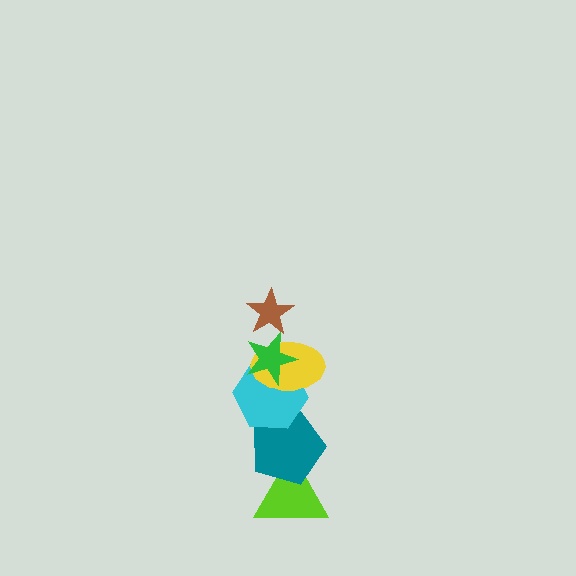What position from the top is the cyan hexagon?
The cyan hexagon is 4th from the top.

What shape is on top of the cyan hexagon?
The yellow ellipse is on top of the cyan hexagon.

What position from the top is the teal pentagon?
The teal pentagon is 5th from the top.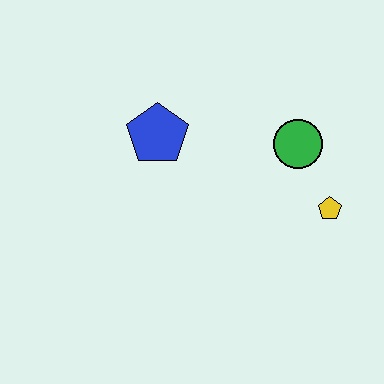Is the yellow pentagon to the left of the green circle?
No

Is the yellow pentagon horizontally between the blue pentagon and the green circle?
No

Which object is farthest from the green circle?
The blue pentagon is farthest from the green circle.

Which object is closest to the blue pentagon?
The green circle is closest to the blue pentagon.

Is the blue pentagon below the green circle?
No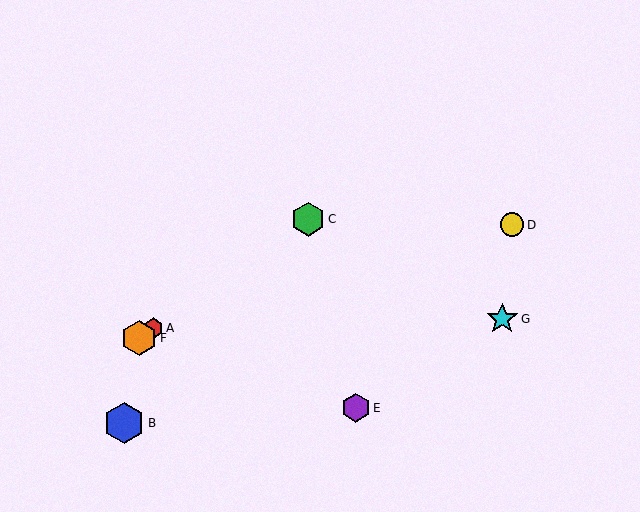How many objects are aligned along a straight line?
3 objects (A, C, F) are aligned along a straight line.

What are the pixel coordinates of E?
Object E is at (356, 408).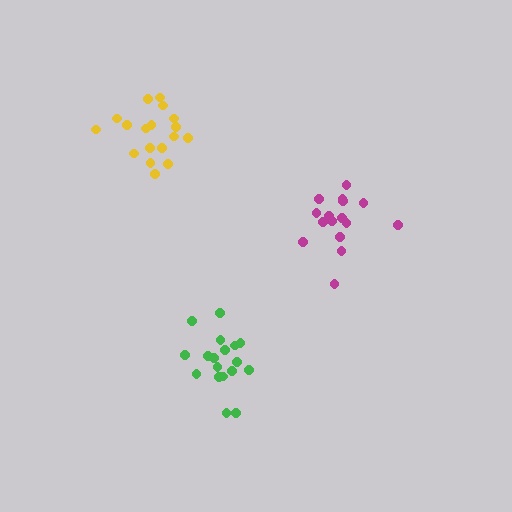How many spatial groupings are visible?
There are 3 spatial groupings.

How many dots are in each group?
Group 1: 16 dots, Group 2: 18 dots, Group 3: 18 dots (52 total).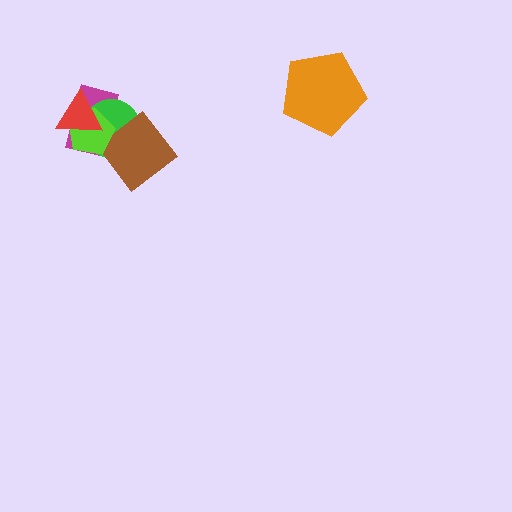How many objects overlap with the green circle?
4 objects overlap with the green circle.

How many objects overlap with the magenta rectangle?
4 objects overlap with the magenta rectangle.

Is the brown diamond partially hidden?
Yes, it is partially covered by another shape.